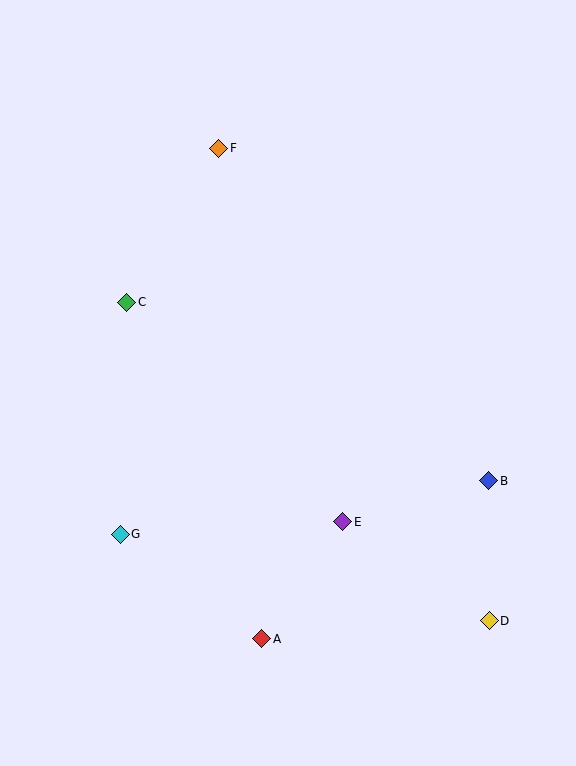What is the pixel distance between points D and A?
The distance between D and A is 228 pixels.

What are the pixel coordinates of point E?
Point E is at (343, 522).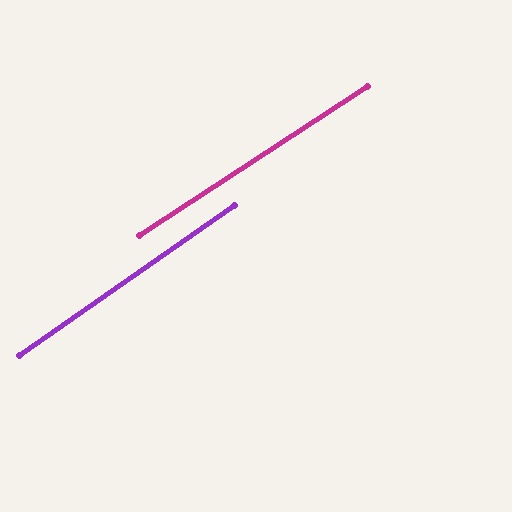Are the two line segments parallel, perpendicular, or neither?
Parallel — their directions differ by only 1.8°.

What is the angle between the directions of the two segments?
Approximately 2 degrees.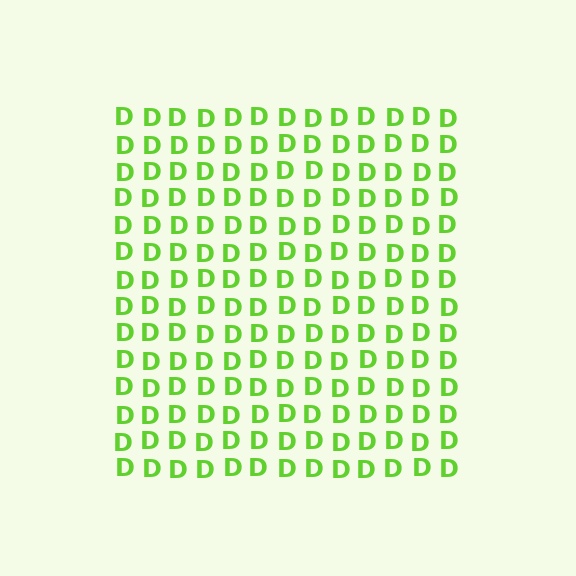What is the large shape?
The large shape is a square.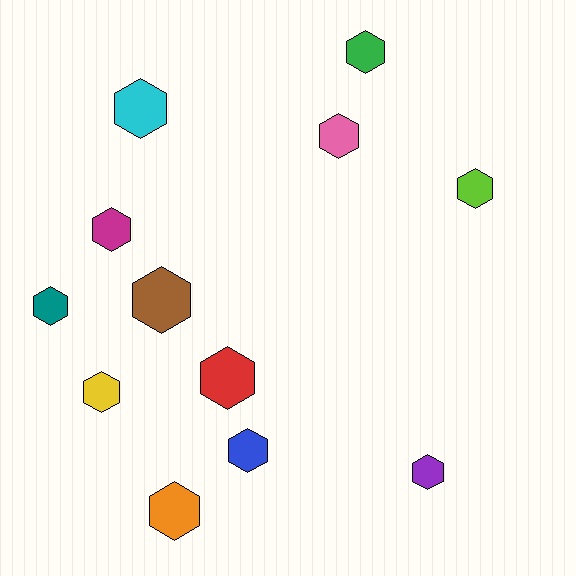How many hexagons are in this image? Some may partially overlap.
There are 12 hexagons.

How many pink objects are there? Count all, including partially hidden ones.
There is 1 pink object.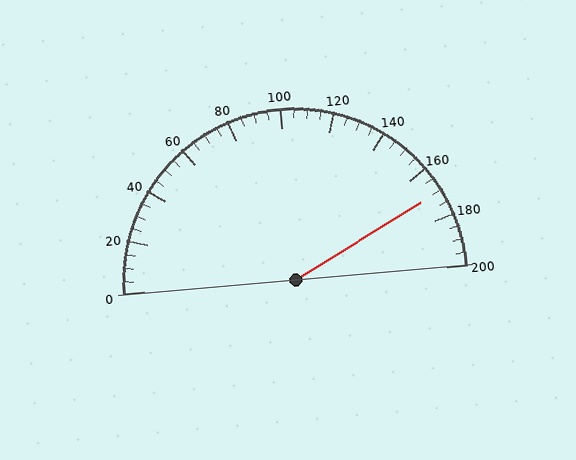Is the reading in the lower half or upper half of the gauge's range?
The reading is in the upper half of the range (0 to 200).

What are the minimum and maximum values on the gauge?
The gauge ranges from 0 to 200.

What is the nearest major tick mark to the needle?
The nearest major tick mark is 160.